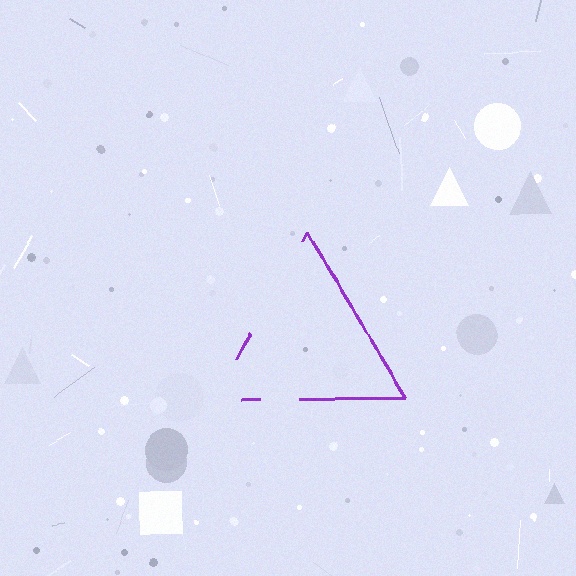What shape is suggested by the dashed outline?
The dashed outline suggests a triangle.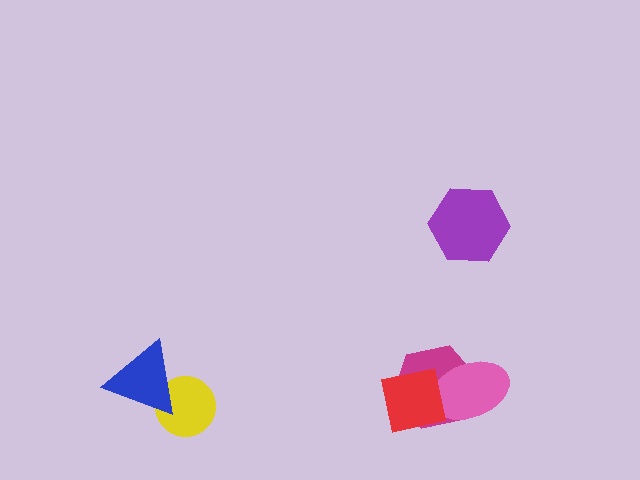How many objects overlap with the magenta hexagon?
2 objects overlap with the magenta hexagon.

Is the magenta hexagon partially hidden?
Yes, it is partially covered by another shape.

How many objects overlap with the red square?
2 objects overlap with the red square.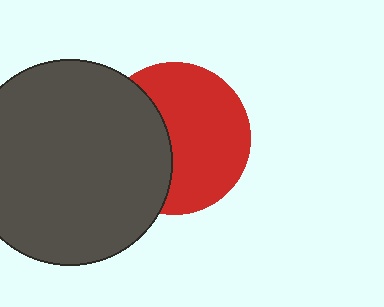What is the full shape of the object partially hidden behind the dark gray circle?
The partially hidden object is a red circle.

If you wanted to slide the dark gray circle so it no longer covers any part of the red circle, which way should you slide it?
Slide it left — that is the most direct way to separate the two shapes.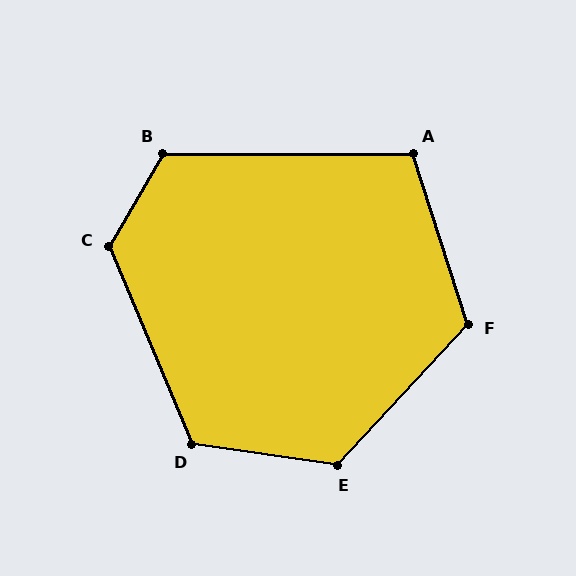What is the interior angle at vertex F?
Approximately 119 degrees (obtuse).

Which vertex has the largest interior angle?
C, at approximately 127 degrees.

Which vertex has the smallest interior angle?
A, at approximately 108 degrees.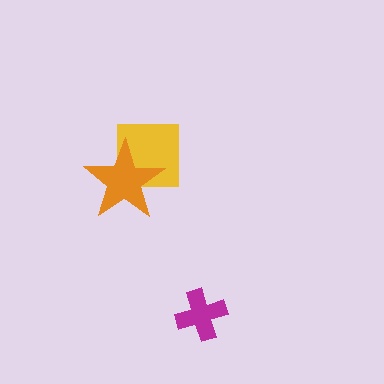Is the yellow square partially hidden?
Yes, it is partially covered by another shape.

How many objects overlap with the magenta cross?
0 objects overlap with the magenta cross.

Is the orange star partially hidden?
No, no other shape covers it.